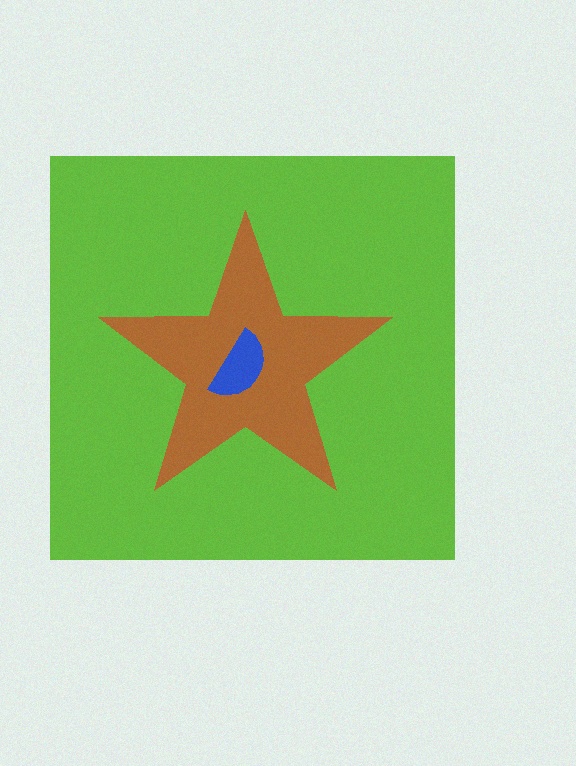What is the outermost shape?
The lime square.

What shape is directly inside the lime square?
The brown star.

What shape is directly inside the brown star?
The blue semicircle.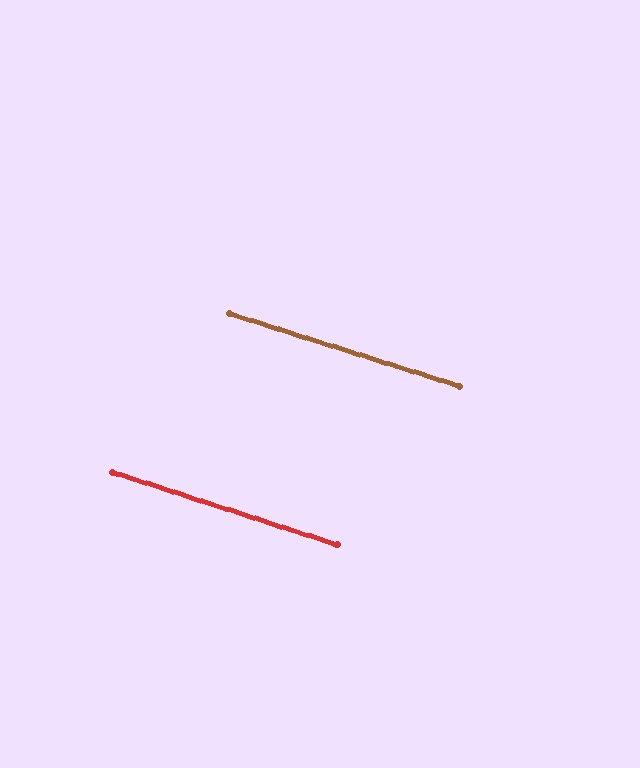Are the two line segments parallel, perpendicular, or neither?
Parallel — their directions differ by only 0.4°.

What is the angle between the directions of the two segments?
Approximately 0 degrees.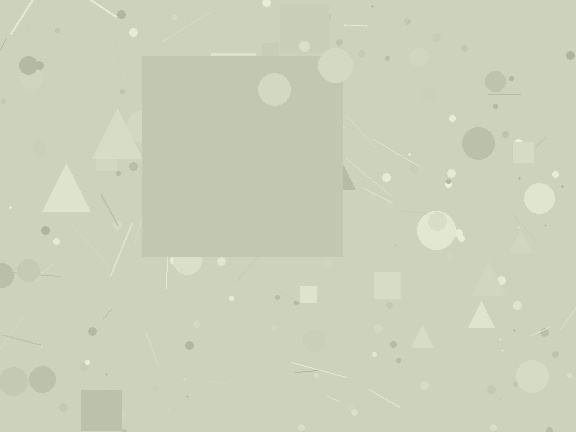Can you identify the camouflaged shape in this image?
The camouflaged shape is a square.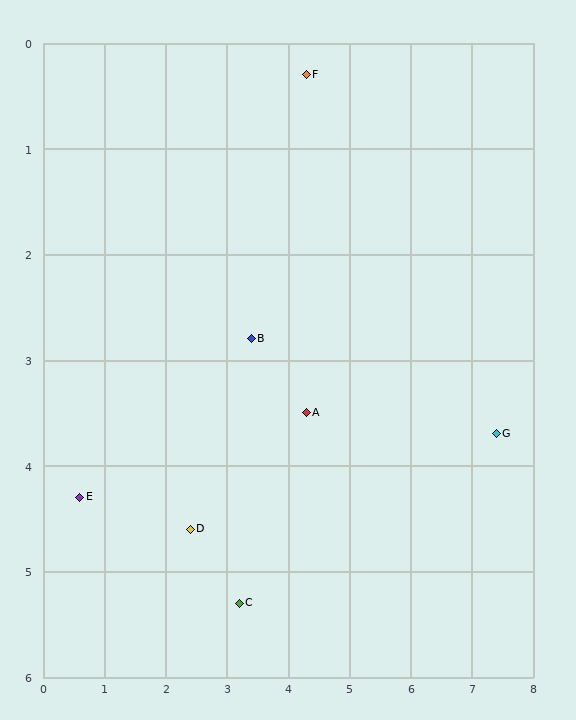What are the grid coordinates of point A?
Point A is at approximately (4.3, 3.5).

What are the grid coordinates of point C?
Point C is at approximately (3.2, 5.3).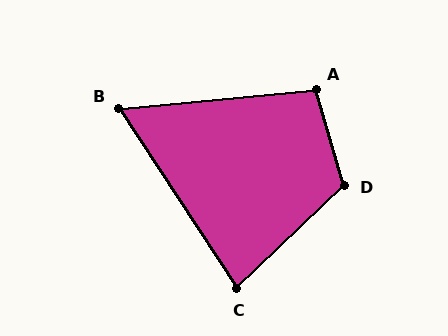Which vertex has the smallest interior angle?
B, at approximately 62 degrees.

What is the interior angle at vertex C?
Approximately 79 degrees (acute).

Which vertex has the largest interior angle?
D, at approximately 118 degrees.